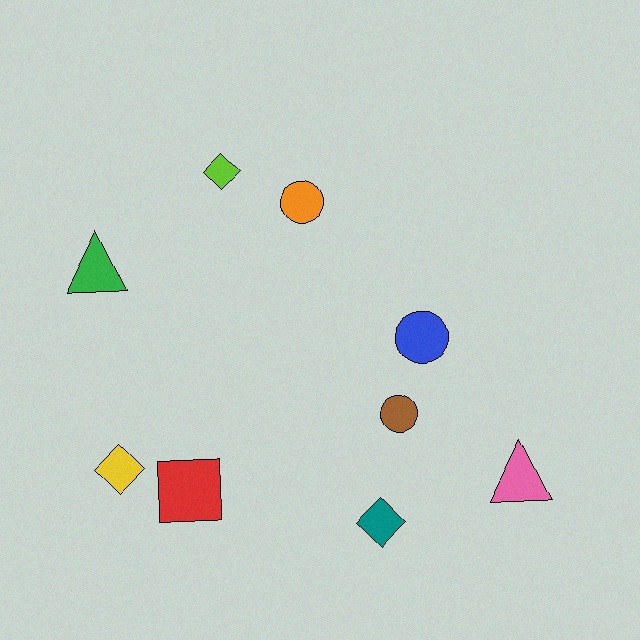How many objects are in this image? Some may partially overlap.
There are 9 objects.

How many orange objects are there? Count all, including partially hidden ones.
There is 1 orange object.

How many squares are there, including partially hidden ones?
There is 1 square.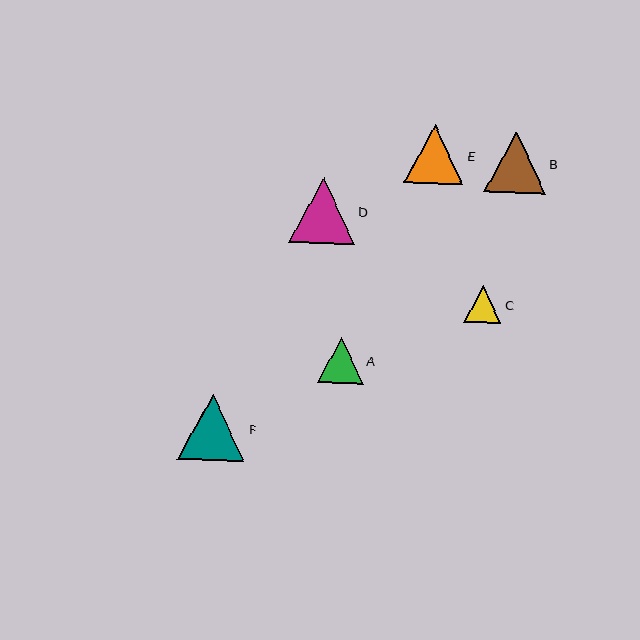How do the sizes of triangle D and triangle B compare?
Triangle D and triangle B are approximately the same size.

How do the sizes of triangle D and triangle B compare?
Triangle D and triangle B are approximately the same size.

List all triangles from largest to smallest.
From largest to smallest: F, D, B, E, A, C.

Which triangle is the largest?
Triangle F is the largest with a size of approximately 67 pixels.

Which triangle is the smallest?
Triangle C is the smallest with a size of approximately 37 pixels.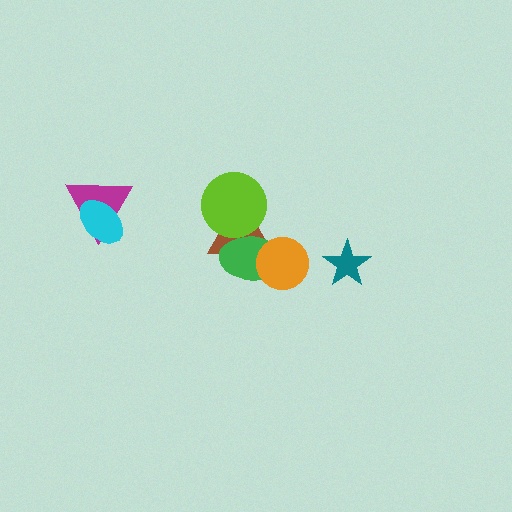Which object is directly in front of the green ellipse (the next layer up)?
The lime circle is directly in front of the green ellipse.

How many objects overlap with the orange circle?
2 objects overlap with the orange circle.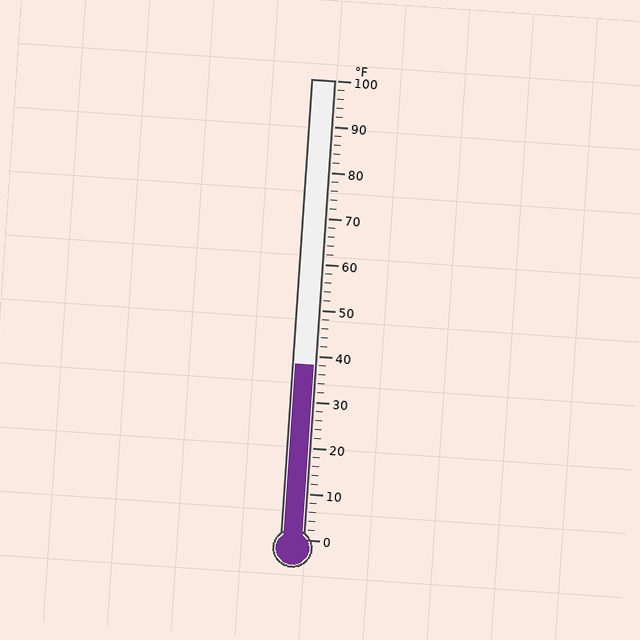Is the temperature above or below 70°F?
The temperature is below 70°F.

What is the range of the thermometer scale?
The thermometer scale ranges from 0°F to 100°F.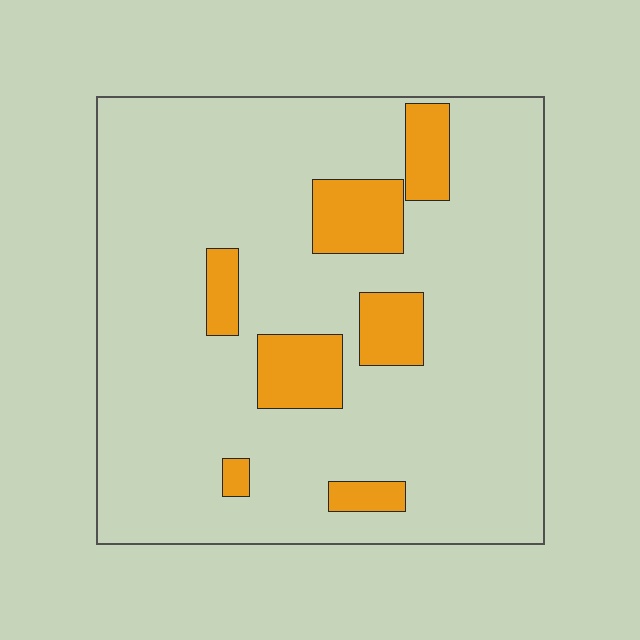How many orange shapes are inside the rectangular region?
7.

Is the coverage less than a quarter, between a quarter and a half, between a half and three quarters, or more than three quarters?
Less than a quarter.